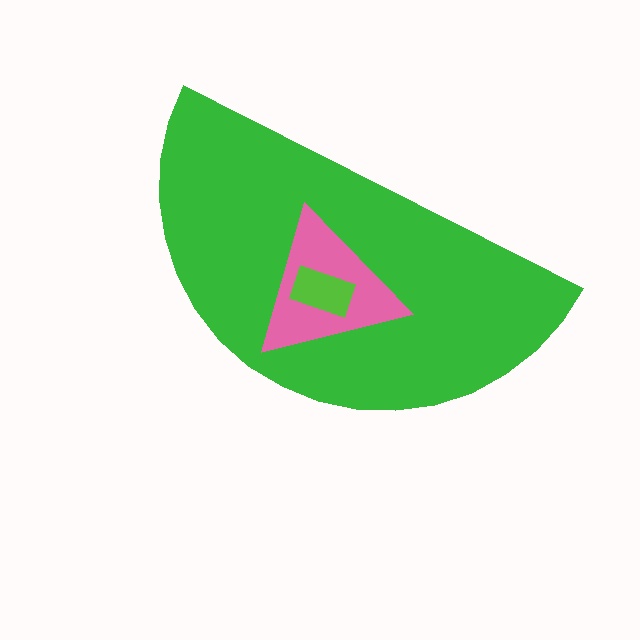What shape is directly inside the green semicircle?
The pink triangle.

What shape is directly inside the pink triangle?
The lime rectangle.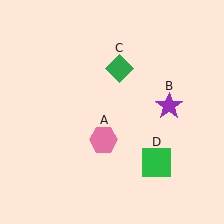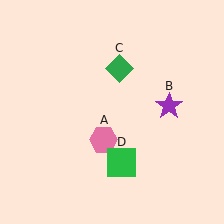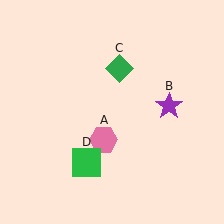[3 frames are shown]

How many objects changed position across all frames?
1 object changed position: green square (object D).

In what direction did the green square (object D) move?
The green square (object D) moved left.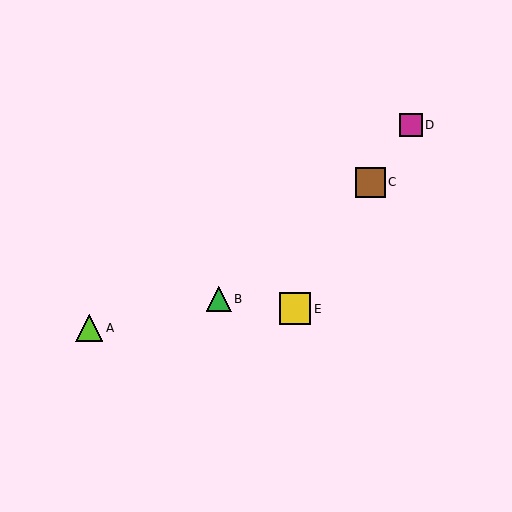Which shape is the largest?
The yellow square (labeled E) is the largest.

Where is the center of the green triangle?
The center of the green triangle is at (219, 299).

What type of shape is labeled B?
Shape B is a green triangle.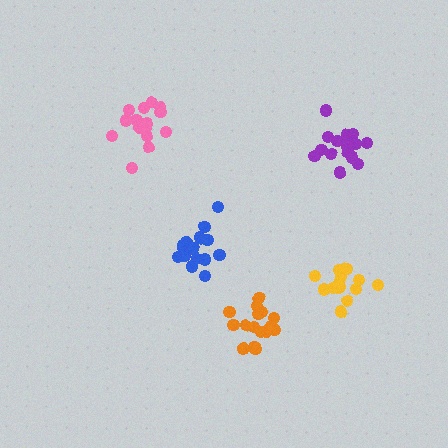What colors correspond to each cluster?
The clusters are colored: pink, yellow, purple, orange, blue.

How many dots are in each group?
Group 1: 15 dots, Group 2: 14 dots, Group 3: 16 dots, Group 4: 16 dots, Group 5: 16 dots (77 total).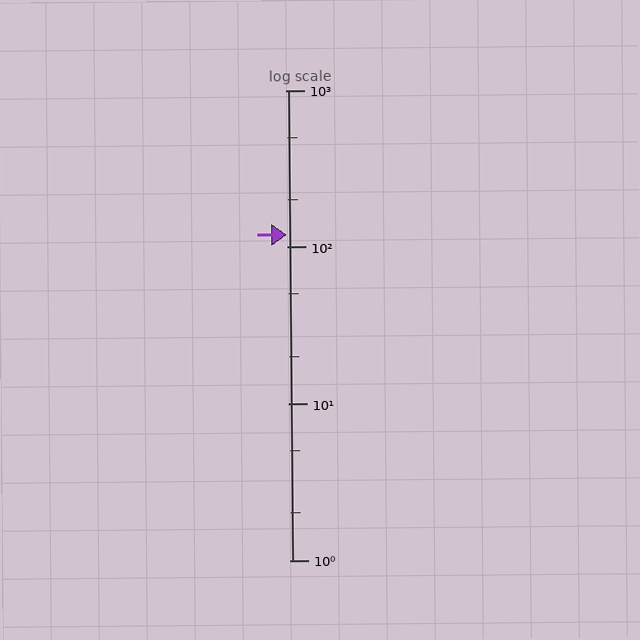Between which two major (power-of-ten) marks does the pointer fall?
The pointer is between 100 and 1000.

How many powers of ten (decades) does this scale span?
The scale spans 3 decades, from 1 to 1000.